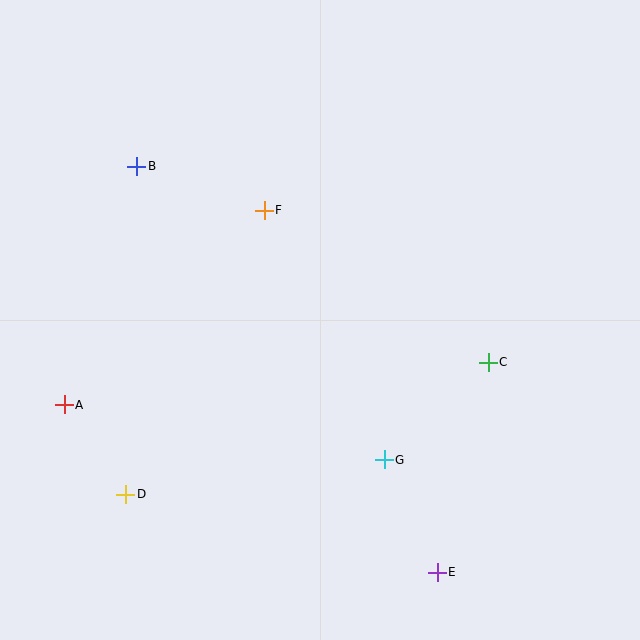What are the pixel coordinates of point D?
Point D is at (126, 494).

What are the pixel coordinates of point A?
Point A is at (64, 405).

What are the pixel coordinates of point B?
Point B is at (137, 166).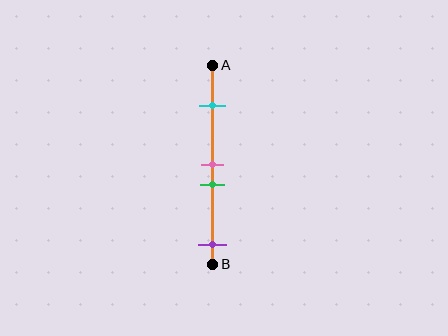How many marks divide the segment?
There are 4 marks dividing the segment.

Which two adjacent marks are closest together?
The pink and green marks are the closest adjacent pair.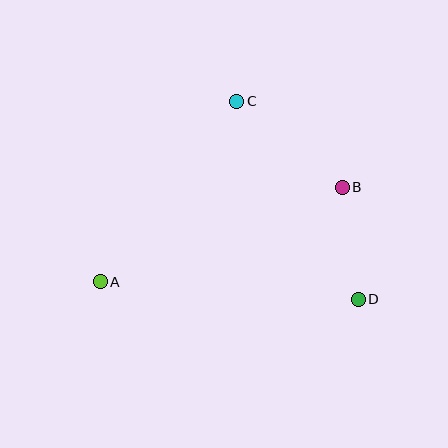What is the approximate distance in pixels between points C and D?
The distance between C and D is approximately 233 pixels.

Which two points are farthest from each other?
Points A and B are farthest from each other.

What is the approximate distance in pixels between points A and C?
The distance between A and C is approximately 226 pixels.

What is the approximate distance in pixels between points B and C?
The distance between B and C is approximately 136 pixels.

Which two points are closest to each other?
Points B and D are closest to each other.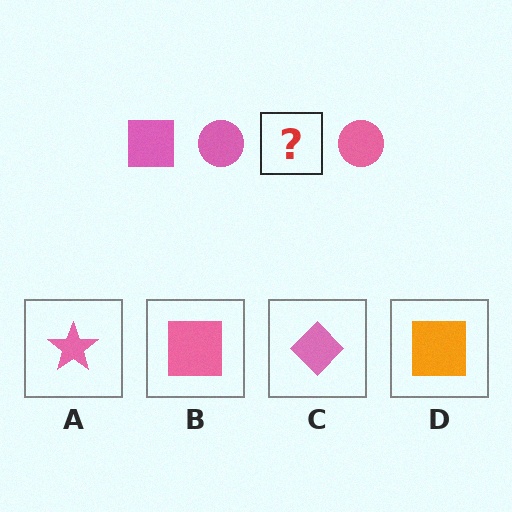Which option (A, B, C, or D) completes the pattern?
B.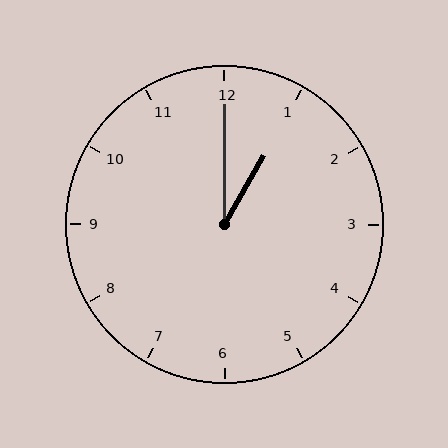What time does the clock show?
1:00.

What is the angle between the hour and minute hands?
Approximately 30 degrees.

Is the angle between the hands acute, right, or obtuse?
It is acute.